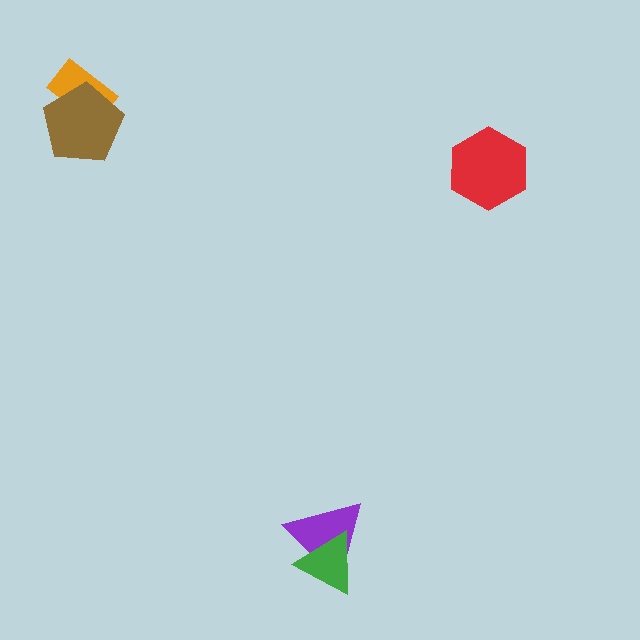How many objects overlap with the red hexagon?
0 objects overlap with the red hexagon.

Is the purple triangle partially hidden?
Yes, it is partially covered by another shape.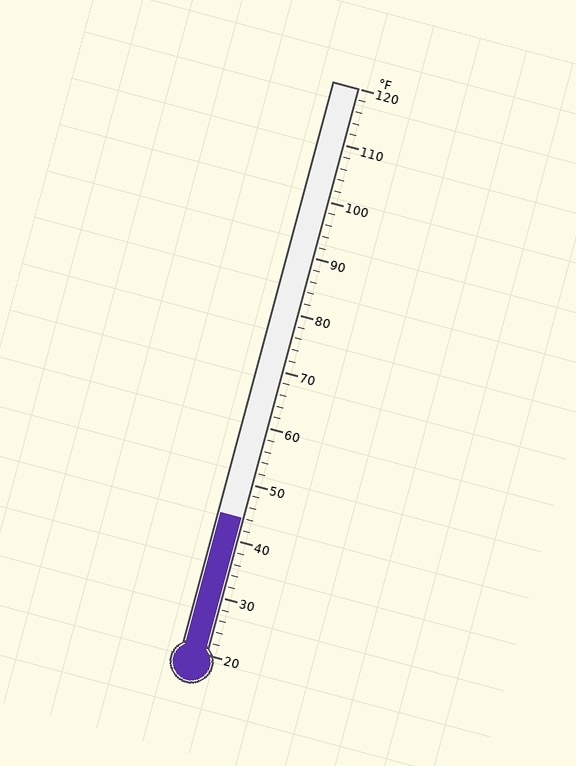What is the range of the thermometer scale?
The thermometer scale ranges from 20°F to 120°F.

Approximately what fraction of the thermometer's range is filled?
The thermometer is filled to approximately 25% of its range.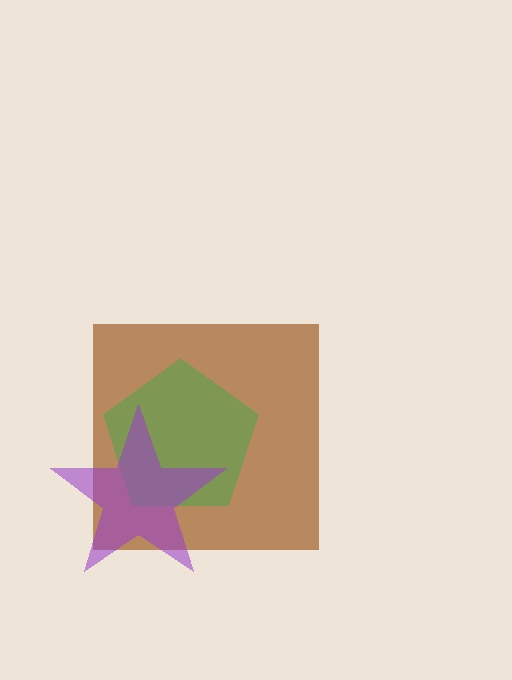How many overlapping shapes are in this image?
There are 3 overlapping shapes in the image.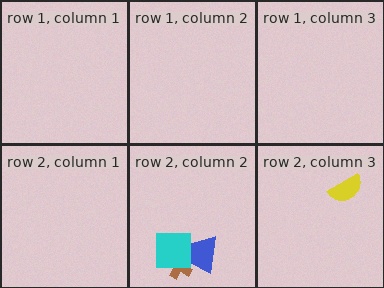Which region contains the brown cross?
The row 2, column 2 region.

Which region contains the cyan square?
The row 2, column 2 region.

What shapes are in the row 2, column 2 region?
The brown cross, the blue trapezoid, the cyan square.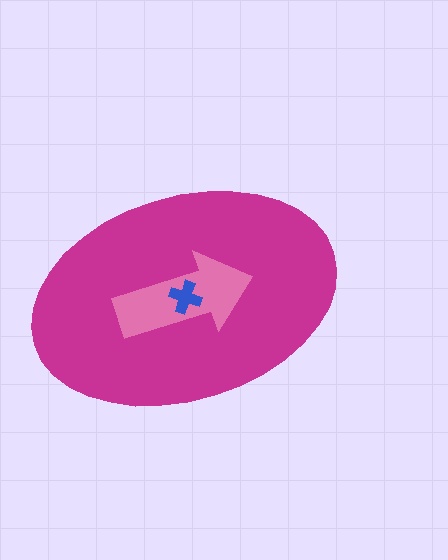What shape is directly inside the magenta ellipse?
The pink arrow.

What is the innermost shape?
The blue cross.